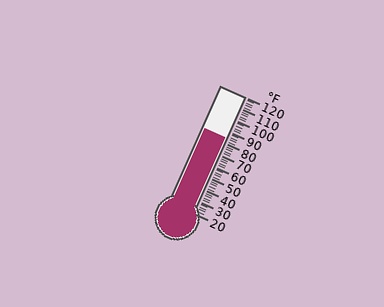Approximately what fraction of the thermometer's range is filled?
The thermometer is filled to approximately 65% of its range.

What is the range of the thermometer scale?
The thermometer scale ranges from 20°F to 120°F.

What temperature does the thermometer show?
The thermometer shows approximately 84°F.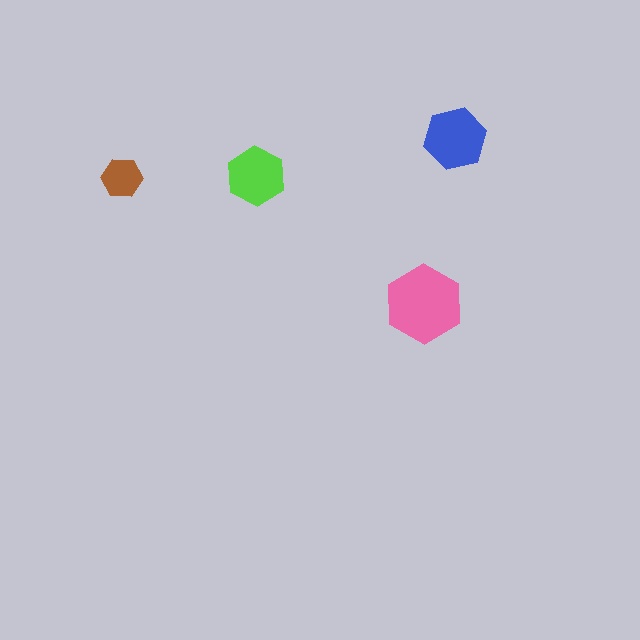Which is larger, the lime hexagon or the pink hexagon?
The pink one.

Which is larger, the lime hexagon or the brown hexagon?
The lime one.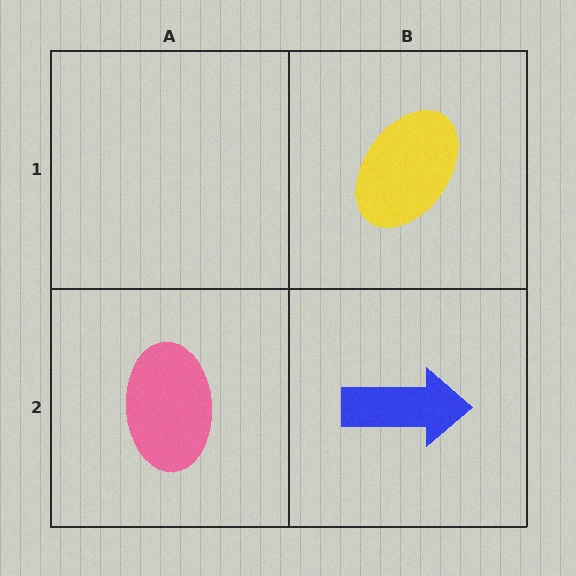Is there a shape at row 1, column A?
No, that cell is empty.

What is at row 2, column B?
A blue arrow.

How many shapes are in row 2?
2 shapes.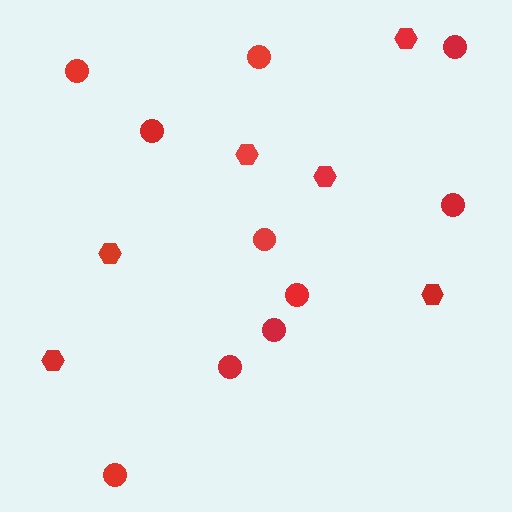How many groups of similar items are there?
There are 2 groups: one group of hexagons (6) and one group of circles (10).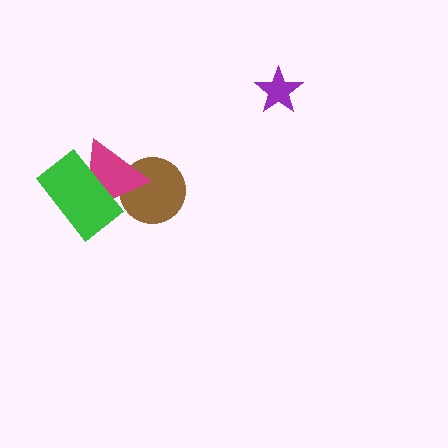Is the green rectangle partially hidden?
No, no other shape covers it.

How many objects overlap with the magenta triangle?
2 objects overlap with the magenta triangle.